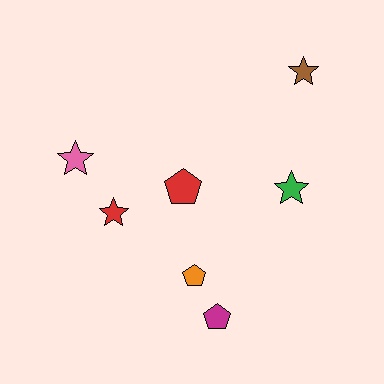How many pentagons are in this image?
There are 3 pentagons.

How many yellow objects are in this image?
There are no yellow objects.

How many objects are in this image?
There are 7 objects.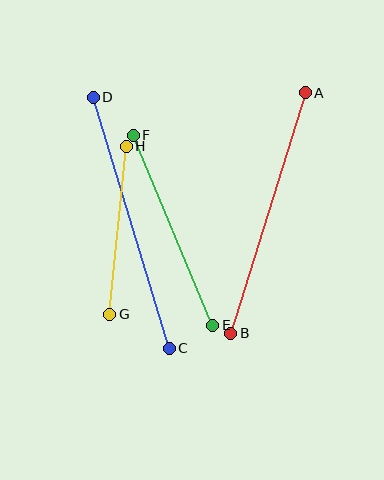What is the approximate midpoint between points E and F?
The midpoint is at approximately (173, 230) pixels.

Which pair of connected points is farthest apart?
Points C and D are farthest apart.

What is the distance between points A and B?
The distance is approximately 252 pixels.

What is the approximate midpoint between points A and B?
The midpoint is at approximately (268, 213) pixels.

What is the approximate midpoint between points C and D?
The midpoint is at approximately (131, 223) pixels.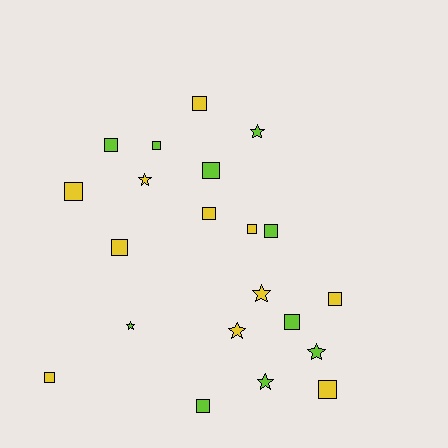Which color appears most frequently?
Yellow, with 11 objects.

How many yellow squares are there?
There are 8 yellow squares.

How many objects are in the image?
There are 21 objects.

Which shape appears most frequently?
Square, with 14 objects.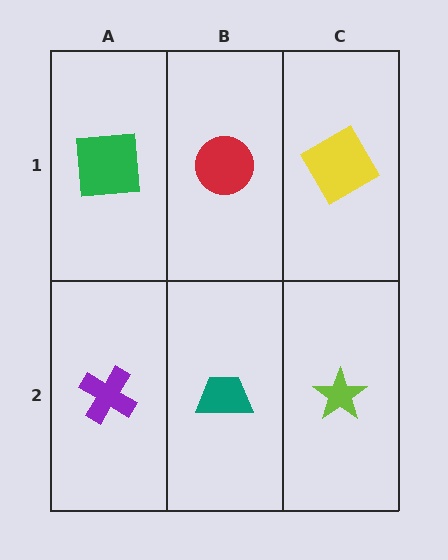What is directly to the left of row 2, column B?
A purple cross.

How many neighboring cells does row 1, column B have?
3.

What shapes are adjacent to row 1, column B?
A teal trapezoid (row 2, column B), a green square (row 1, column A), a yellow diamond (row 1, column C).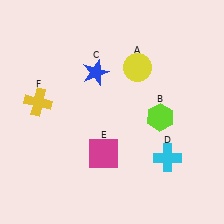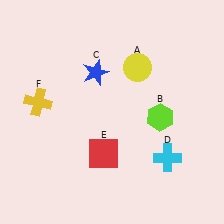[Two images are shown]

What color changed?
The square (E) changed from magenta in Image 1 to red in Image 2.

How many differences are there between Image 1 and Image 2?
There is 1 difference between the two images.